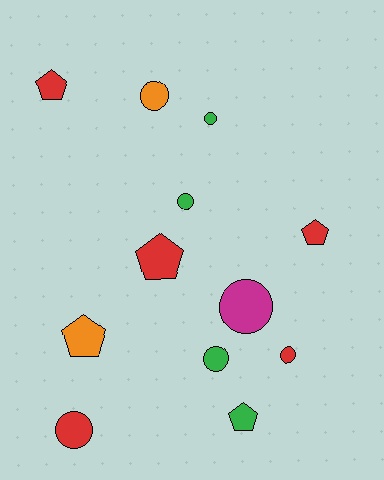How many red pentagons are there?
There are 3 red pentagons.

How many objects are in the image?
There are 12 objects.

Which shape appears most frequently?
Circle, with 7 objects.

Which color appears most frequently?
Red, with 5 objects.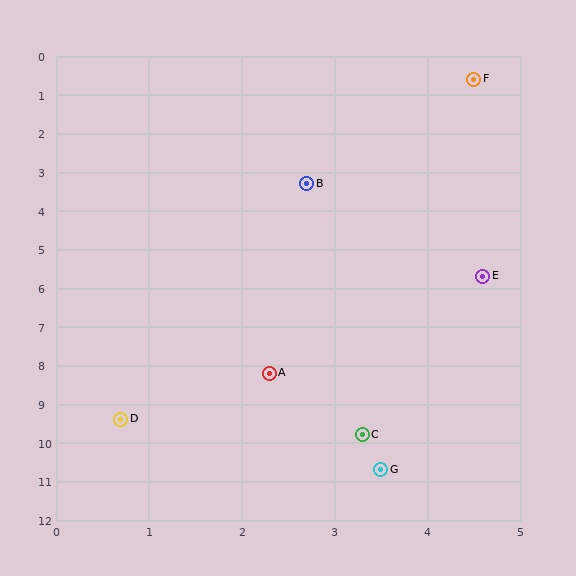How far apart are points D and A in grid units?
Points D and A are about 2.0 grid units apart.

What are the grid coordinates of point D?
Point D is at approximately (0.7, 9.4).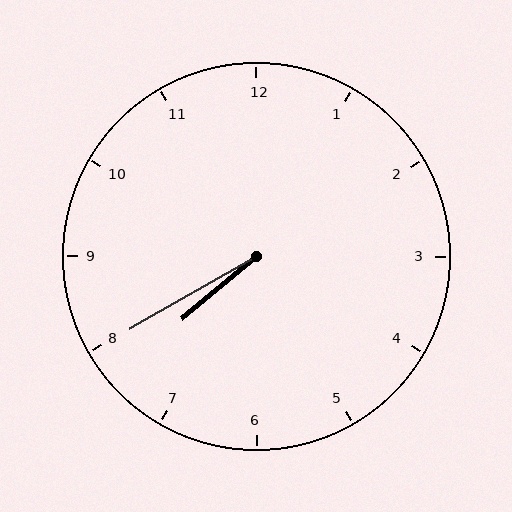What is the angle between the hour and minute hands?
Approximately 10 degrees.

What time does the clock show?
7:40.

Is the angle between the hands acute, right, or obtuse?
It is acute.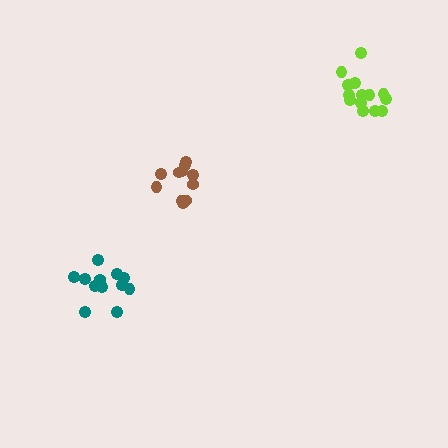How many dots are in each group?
Group 1: 12 dots, Group 2: 14 dots, Group 3: 11 dots (37 total).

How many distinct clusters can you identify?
There are 3 distinct clusters.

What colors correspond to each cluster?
The clusters are colored: teal, lime, brown.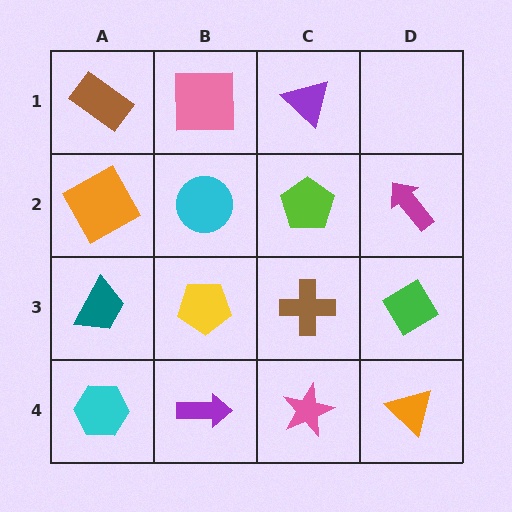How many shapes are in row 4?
4 shapes.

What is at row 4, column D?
An orange triangle.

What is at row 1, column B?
A pink square.